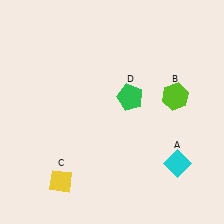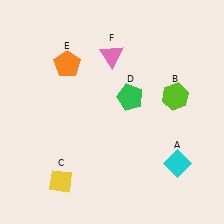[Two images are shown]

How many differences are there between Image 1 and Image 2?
There are 2 differences between the two images.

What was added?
An orange pentagon (E), a pink triangle (F) were added in Image 2.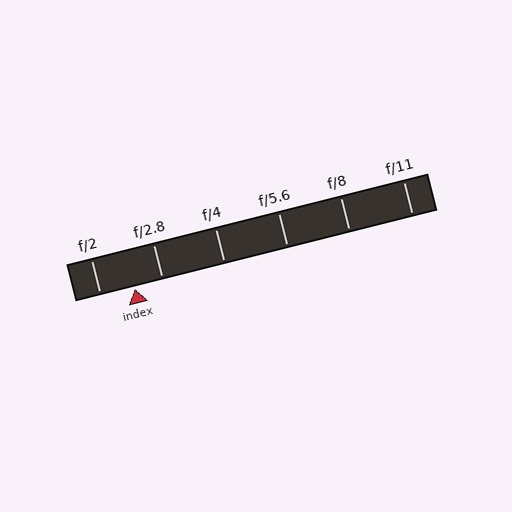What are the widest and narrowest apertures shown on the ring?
The widest aperture shown is f/2 and the narrowest is f/11.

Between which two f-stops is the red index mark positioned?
The index mark is between f/2 and f/2.8.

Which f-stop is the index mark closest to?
The index mark is closest to f/2.8.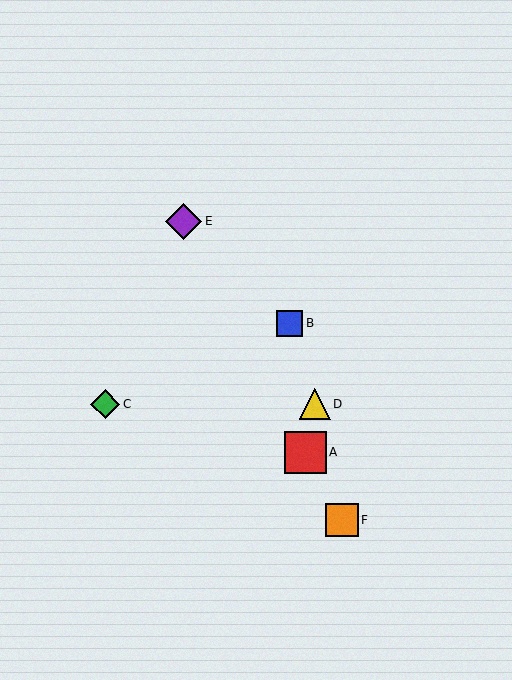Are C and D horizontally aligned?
Yes, both are at y≈404.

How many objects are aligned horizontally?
2 objects (C, D) are aligned horizontally.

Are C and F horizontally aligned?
No, C is at y≈404 and F is at y≈520.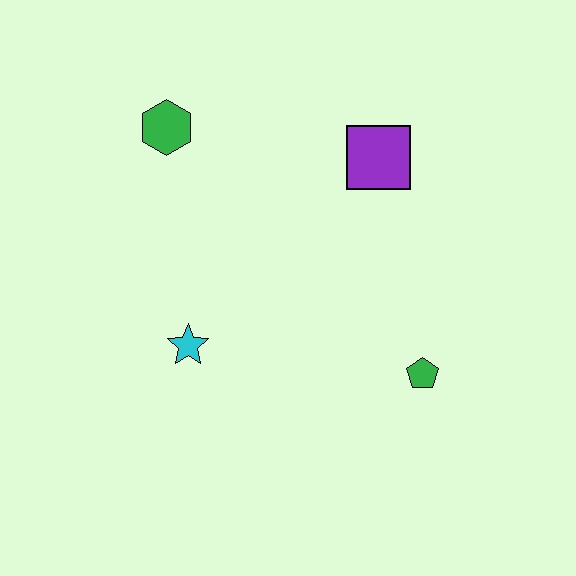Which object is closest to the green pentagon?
The purple square is closest to the green pentagon.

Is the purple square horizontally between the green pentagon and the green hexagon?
Yes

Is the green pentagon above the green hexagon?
No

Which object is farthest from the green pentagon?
The green hexagon is farthest from the green pentagon.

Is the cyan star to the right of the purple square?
No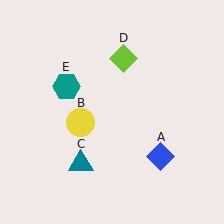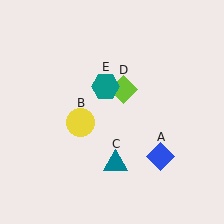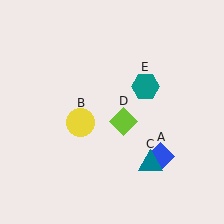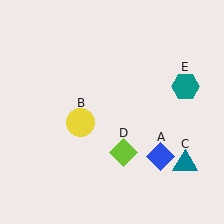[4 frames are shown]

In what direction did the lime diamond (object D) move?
The lime diamond (object D) moved down.